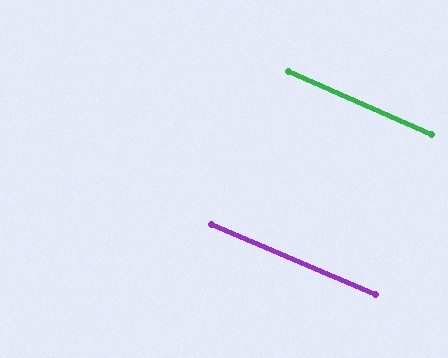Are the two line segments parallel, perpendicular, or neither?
Parallel — their directions differ by only 0.5°.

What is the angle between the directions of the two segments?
Approximately 1 degree.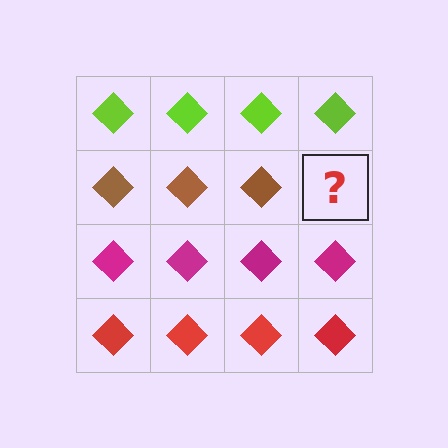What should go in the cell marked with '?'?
The missing cell should contain a brown diamond.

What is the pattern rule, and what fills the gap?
The rule is that each row has a consistent color. The gap should be filled with a brown diamond.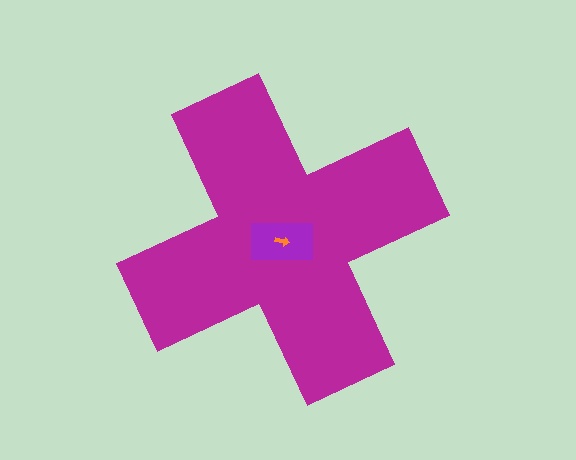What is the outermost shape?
The magenta cross.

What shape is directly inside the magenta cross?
The purple rectangle.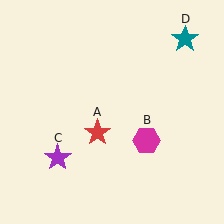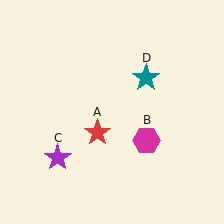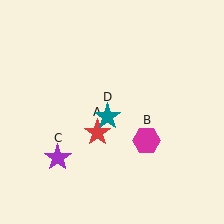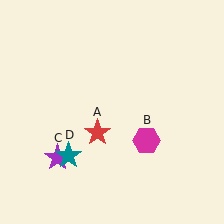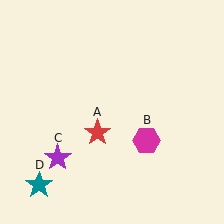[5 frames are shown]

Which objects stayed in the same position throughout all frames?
Red star (object A) and magenta hexagon (object B) and purple star (object C) remained stationary.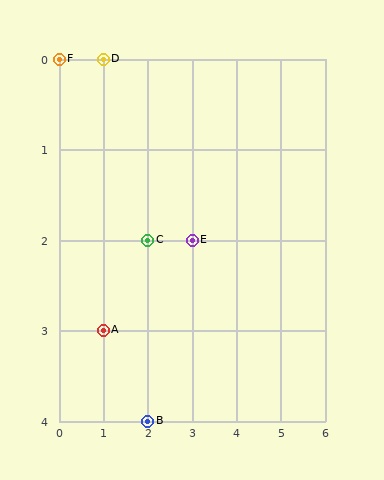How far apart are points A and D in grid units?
Points A and D are 3 rows apart.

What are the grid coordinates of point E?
Point E is at grid coordinates (3, 2).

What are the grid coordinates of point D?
Point D is at grid coordinates (1, 0).